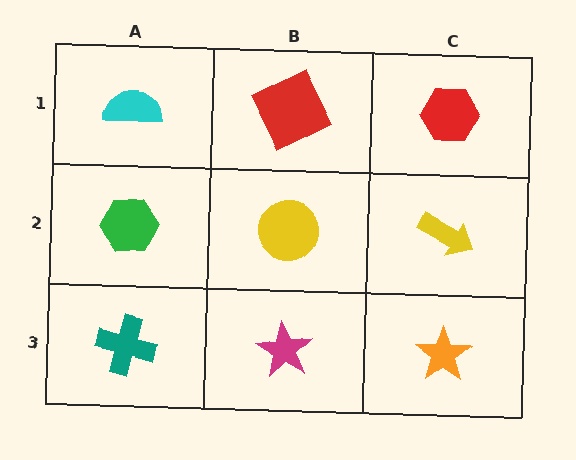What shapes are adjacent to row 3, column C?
A yellow arrow (row 2, column C), a magenta star (row 3, column B).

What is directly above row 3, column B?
A yellow circle.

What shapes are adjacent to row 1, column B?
A yellow circle (row 2, column B), a cyan semicircle (row 1, column A), a red hexagon (row 1, column C).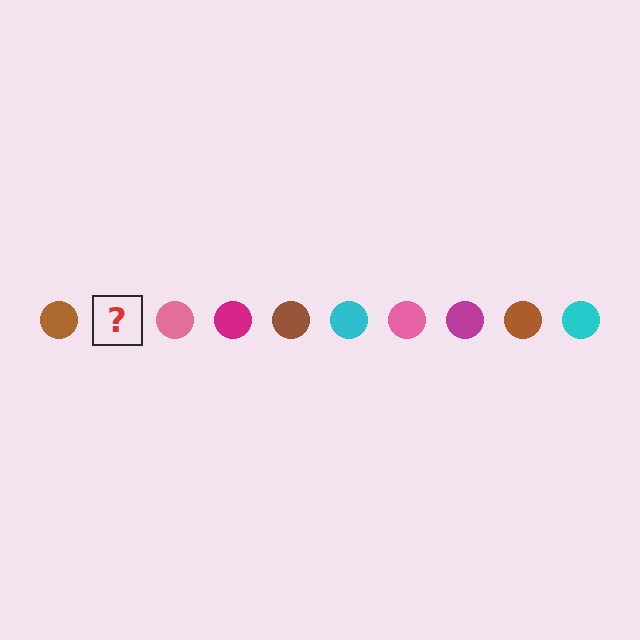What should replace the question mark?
The question mark should be replaced with a cyan circle.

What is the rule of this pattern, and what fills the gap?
The rule is that the pattern cycles through brown, cyan, pink, magenta circles. The gap should be filled with a cyan circle.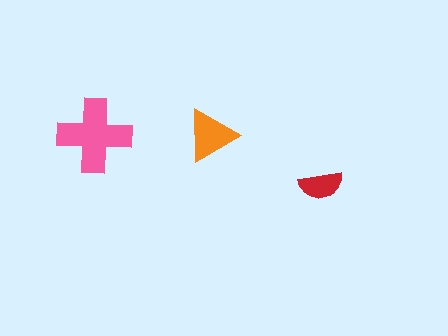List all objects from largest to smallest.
The pink cross, the orange triangle, the red semicircle.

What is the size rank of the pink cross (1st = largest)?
1st.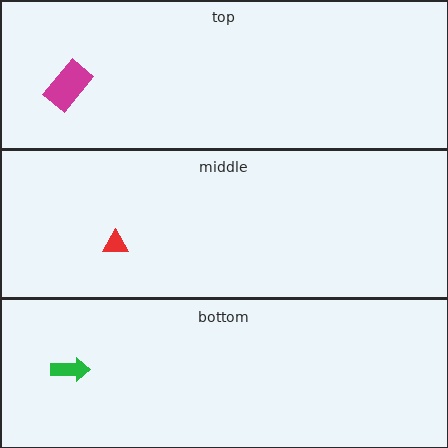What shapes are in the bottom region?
The green arrow.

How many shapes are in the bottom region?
1.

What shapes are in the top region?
The magenta rectangle.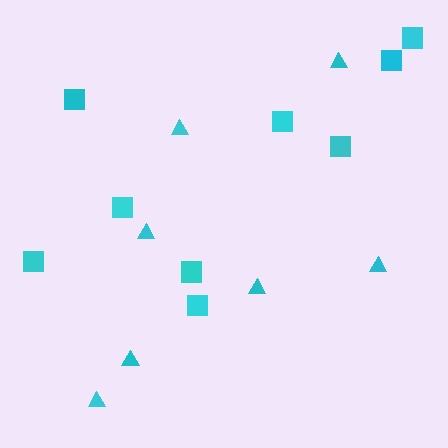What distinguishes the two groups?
There are 2 groups: one group of squares (9) and one group of triangles (7).